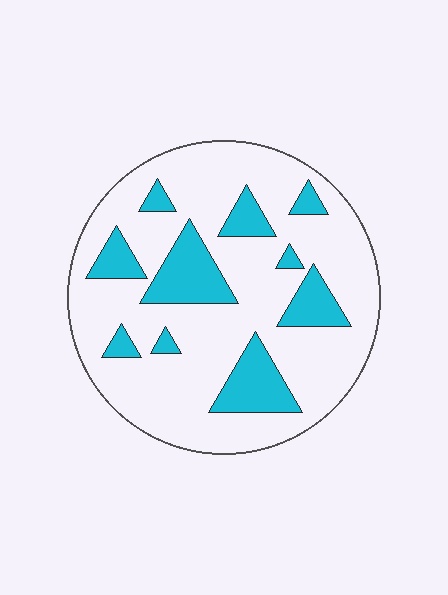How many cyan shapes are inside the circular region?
10.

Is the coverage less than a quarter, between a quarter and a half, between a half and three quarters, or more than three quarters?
Less than a quarter.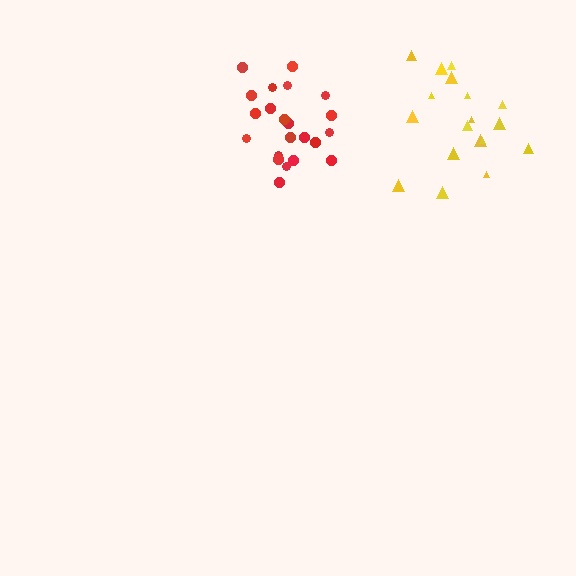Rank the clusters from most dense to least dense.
red, yellow.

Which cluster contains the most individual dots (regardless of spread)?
Red (22).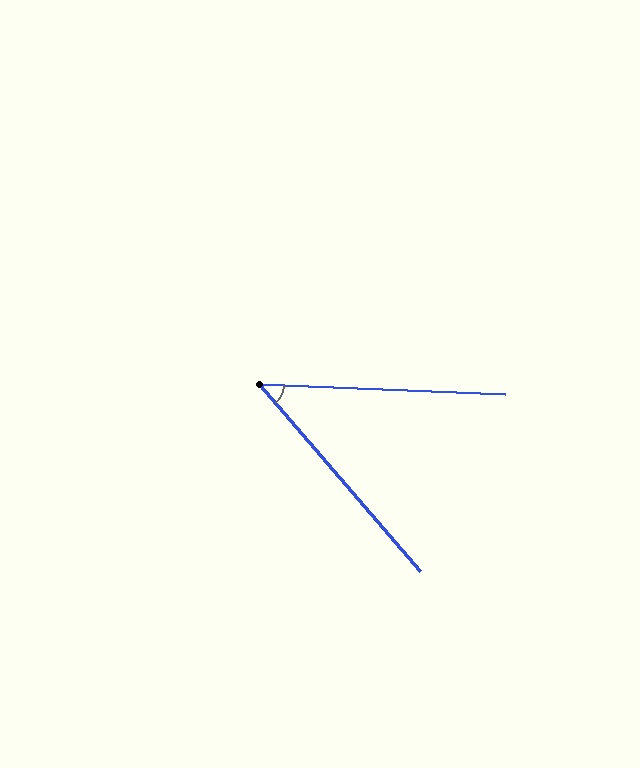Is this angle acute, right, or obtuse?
It is acute.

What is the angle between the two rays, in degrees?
Approximately 47 degrees.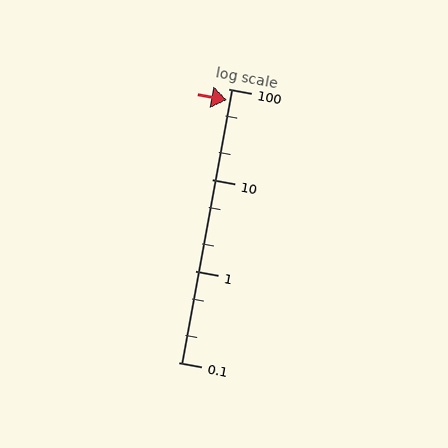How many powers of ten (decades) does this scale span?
The scale spans 3 decades, from 0.1 to 100.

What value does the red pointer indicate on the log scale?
The pointer indicates approximately 75.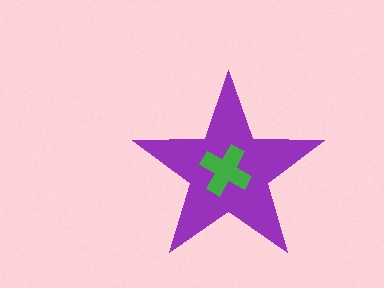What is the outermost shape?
The purple star.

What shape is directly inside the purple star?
The green cross.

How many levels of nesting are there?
2.